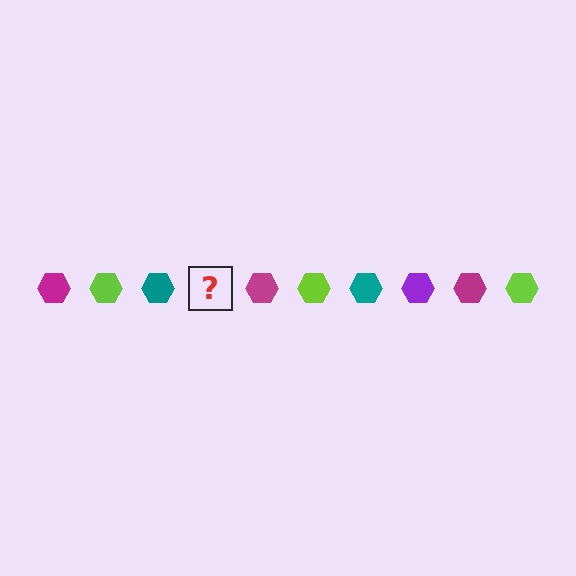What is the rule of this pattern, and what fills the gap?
The rule is that the pattern cycles through magenta, lime, teal, purple hexagons. The gap should be filled with a purple hexagon.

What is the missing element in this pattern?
The missing element is a purple hexagon.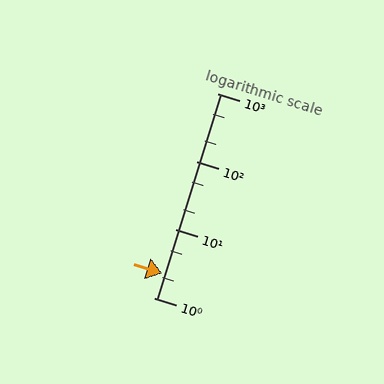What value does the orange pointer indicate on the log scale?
The pointer indicates approximately 2.3.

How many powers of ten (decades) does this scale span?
The scale spans 3 decades, from 1 to 1000.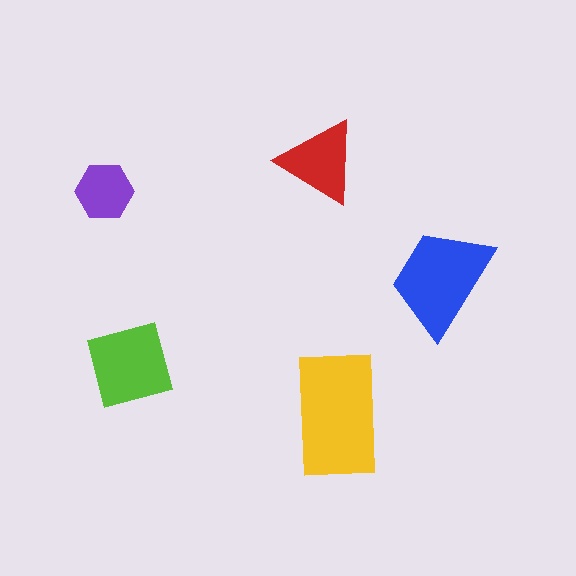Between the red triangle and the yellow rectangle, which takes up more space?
The yellow rectangle.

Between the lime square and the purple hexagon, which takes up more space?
The lime square.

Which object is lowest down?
The yellow rectangle is bottommost.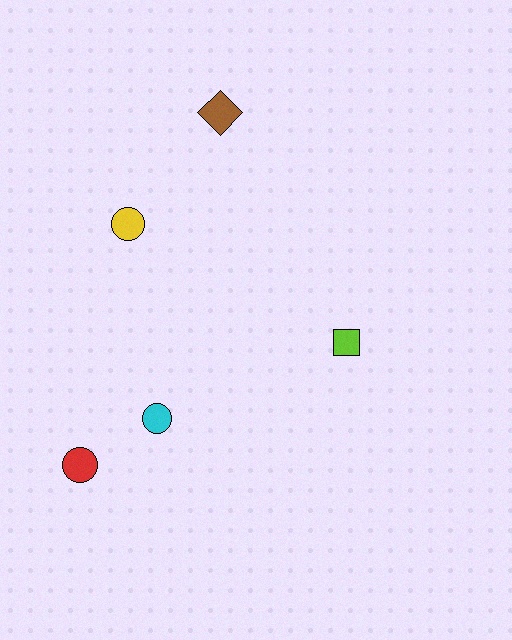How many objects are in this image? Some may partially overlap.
There are 5 objects.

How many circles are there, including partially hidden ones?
There are 3 circles.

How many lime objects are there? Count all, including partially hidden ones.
There is 1 lime object.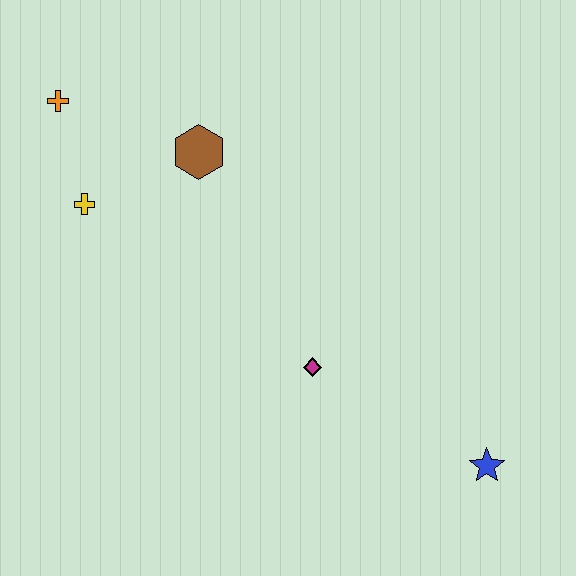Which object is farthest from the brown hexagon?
The blue star is farthest from the brown hexagon.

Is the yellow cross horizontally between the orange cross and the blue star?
Yes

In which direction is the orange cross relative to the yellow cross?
The orange cross is above the yellow cross.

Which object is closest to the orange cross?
The yellow cross is closest to the orange cross.